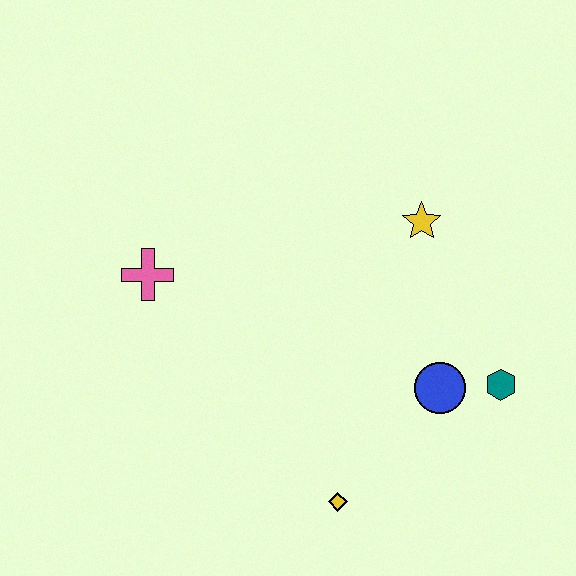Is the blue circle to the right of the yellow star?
Yes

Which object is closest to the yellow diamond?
The blue circle is closest to the yellow diamond.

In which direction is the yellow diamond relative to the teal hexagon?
The yellow diamond is to the left of the teal hexagon.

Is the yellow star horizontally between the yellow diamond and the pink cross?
No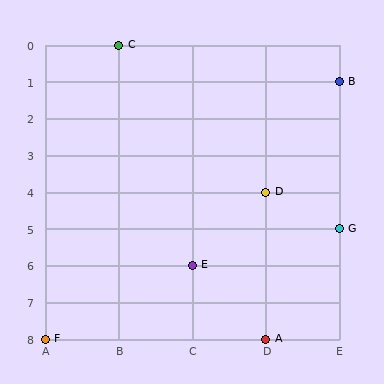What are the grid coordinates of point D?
Point D is at grid coordinates (D, 4).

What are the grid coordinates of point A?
Point A is at grid coordinates (D, 8).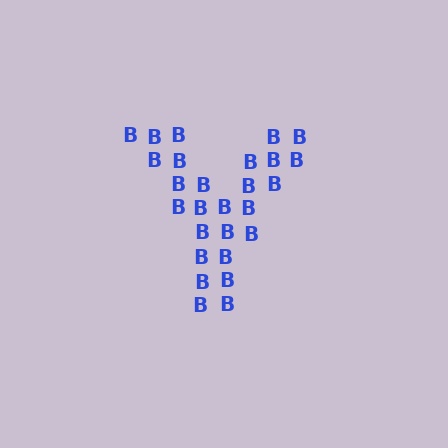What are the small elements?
The small elements are letter B's.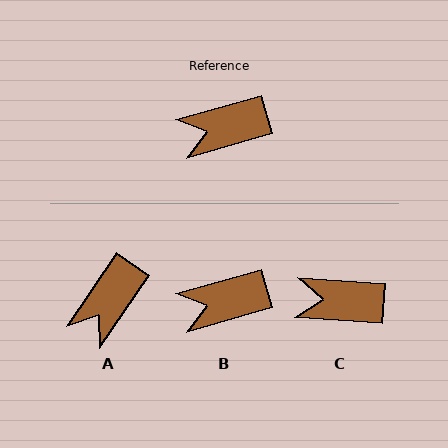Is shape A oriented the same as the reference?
No, it is off by about 40 degrees.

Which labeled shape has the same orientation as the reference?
B.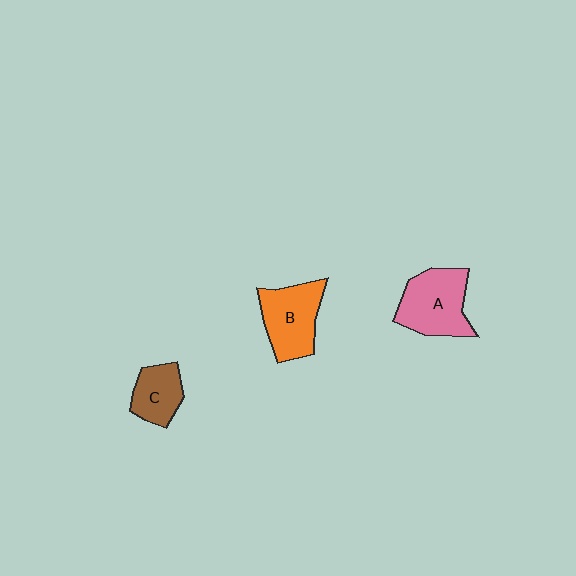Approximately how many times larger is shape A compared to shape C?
Approximately 1.6 times.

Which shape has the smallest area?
Shape C (brown).